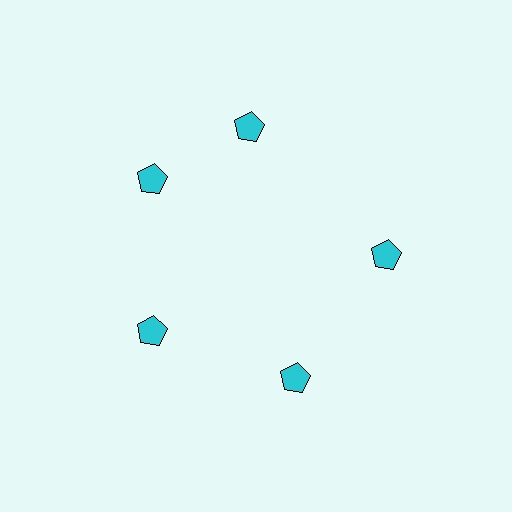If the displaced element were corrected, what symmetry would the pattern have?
It would have 5-fold rotational symmetry — the pattern would map onto itself every 72 degrees.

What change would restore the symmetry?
The symmetry would be restored by rotating it back into even spacing with its neighbors so that all 5 pentagons sit at equal angles and equal distance from the center.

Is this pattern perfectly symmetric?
No. The 5 cyan pentagons are arranged in a ring, but one element near the 1 o'clock position is rotated out of alignment along the ring, breaking the 5-fold rotational symmetry.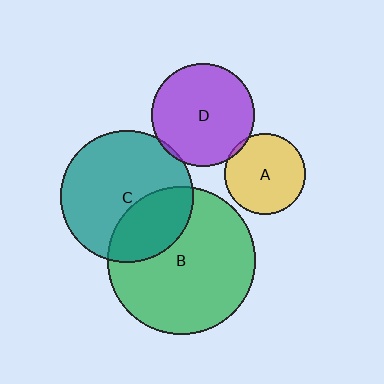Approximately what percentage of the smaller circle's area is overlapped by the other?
Approximately 30%.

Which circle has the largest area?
Circle B (green).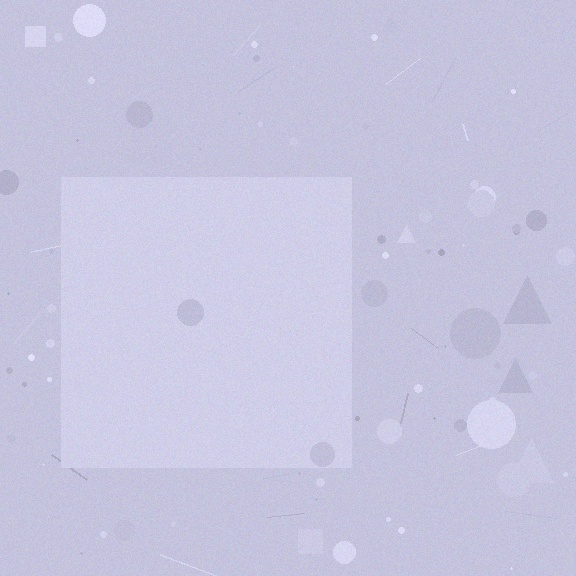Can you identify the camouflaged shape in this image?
The camouflaged shape is a square.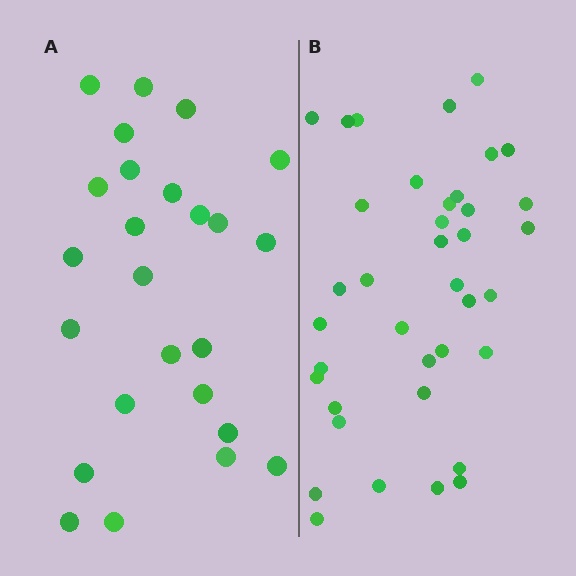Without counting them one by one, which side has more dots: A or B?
Region B (the right region) has more dots.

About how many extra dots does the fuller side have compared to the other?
Region B has approximately 15 more dots than region A.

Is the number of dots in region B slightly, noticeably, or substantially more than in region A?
Region B has substantially more. The ratio is roughly 1.5 to 1.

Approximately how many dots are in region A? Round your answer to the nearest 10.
About 20 dots. (The exact count is 25, which rounds to 20.)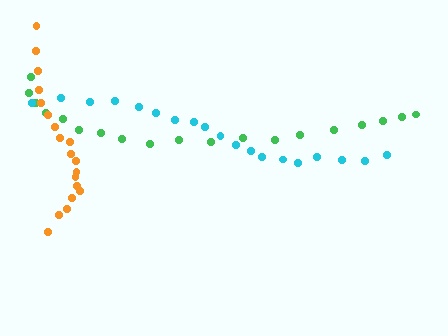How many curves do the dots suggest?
There are 3 distinct paths.